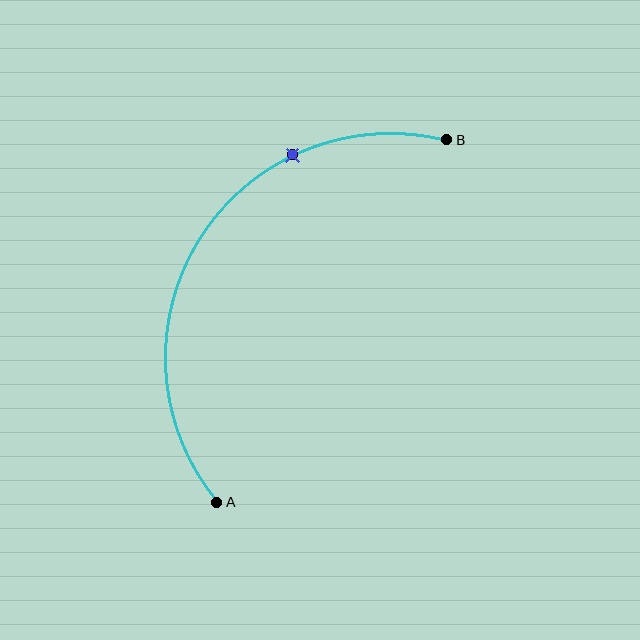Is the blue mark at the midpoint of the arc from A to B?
No. The blue mark lies on the arc but is closer to endpoint B. The arc midpoint would be at the point on the curve equidistant along the arc from both A and B.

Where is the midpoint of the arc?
The arc midpoint is the point on the curve farthest from the straight line joining A and B. It sits to the left of that line.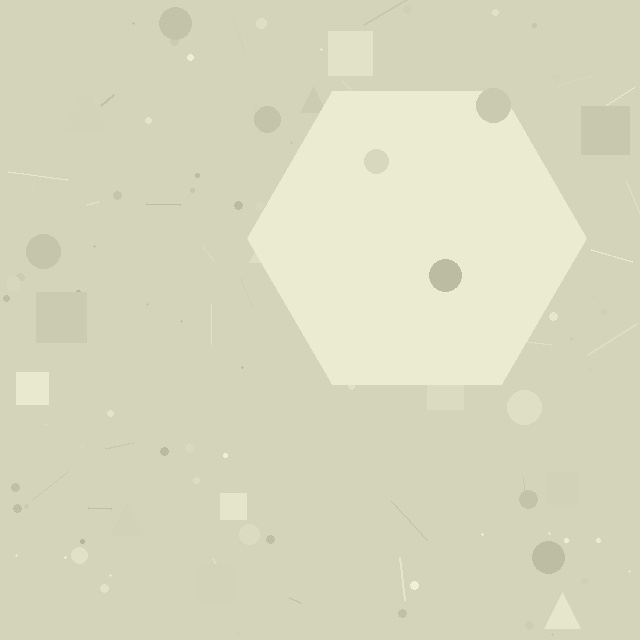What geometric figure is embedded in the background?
A hexagon is embedded in the background.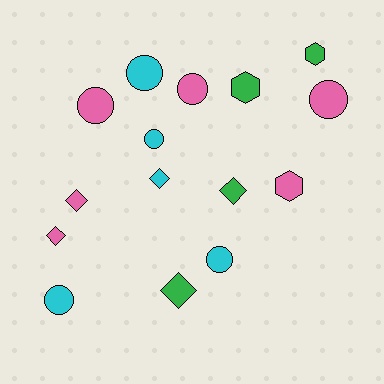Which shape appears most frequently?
Circle, with 7 objects.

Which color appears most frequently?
Pink, with 6 objects.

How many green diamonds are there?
There are 2 green diamonds.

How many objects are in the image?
There are 15 objects.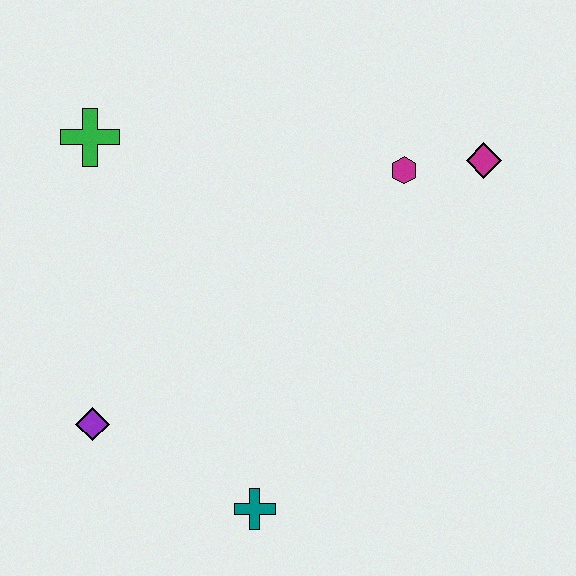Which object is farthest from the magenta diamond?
The purple diamond is farthest from the magenta diamond.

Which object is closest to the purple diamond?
The teal cross is closest to the purple diamond.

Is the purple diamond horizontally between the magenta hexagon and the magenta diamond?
No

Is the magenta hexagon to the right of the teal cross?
Yes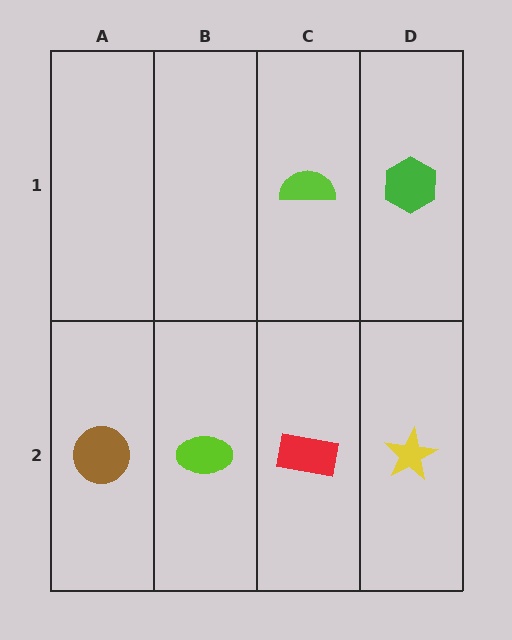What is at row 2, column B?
A lime ellipse.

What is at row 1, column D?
A green hexagon.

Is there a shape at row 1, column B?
No, that cell is empty.